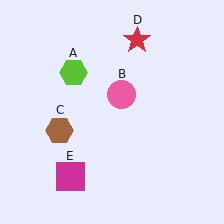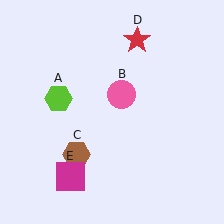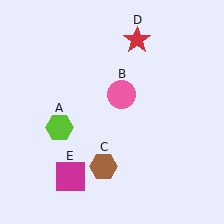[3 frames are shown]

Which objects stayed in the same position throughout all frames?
Pink circle (object B) and red star (object D) and magenta square (object E) remained stationary.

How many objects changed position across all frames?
2 objects changed position: lime hexagon (object A), brown hexagon (object C).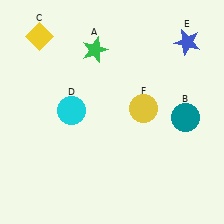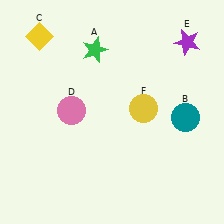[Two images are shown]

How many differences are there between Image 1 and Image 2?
There are 2 differences between the two images.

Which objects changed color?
D changed from cyan to pink. E changed from blue to purple.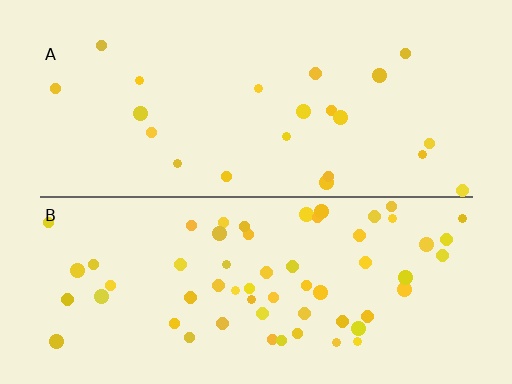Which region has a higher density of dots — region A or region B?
B (the bottom).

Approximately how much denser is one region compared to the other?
Approximately 2.7× — region B over region A.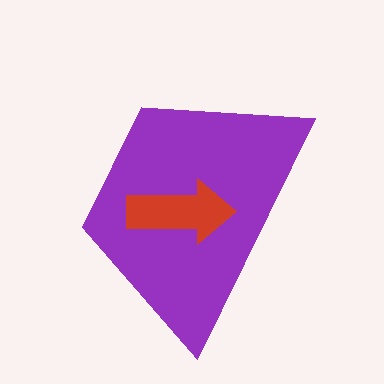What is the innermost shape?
The red arrow.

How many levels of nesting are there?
2.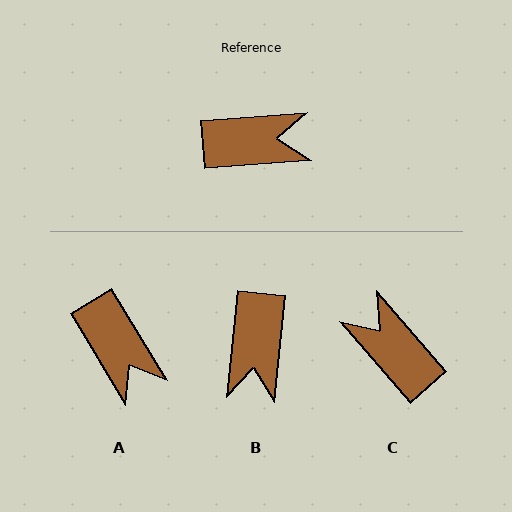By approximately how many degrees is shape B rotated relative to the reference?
Approximately 100 degrees clockwise.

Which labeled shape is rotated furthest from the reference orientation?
C, about 126 degrees away.